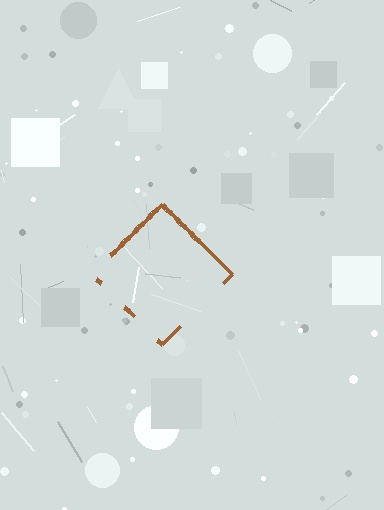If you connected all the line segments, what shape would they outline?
They would outline a diamond.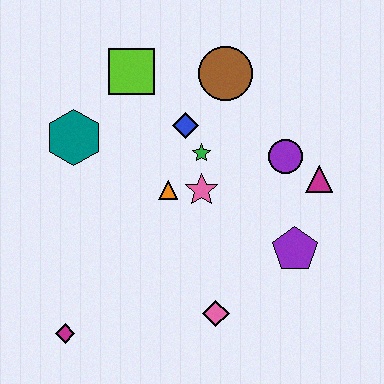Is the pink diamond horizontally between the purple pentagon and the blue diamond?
Yes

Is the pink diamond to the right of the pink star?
Yes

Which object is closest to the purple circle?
The magenta triangle is closest to the purple circle.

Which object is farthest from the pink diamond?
The lime square is farthest from the pink diamond.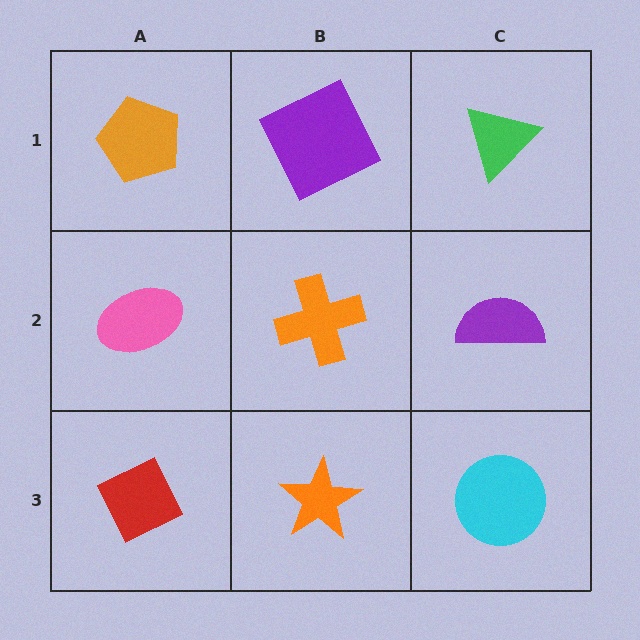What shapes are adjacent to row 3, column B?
An orange cross (row 2, column B), a red diamond (row 3, column A), a cyan circle (row 3, column C).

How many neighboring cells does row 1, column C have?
2.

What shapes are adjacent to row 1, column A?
A pink ellipse (row 2, column A), a purple square (row 1, column B).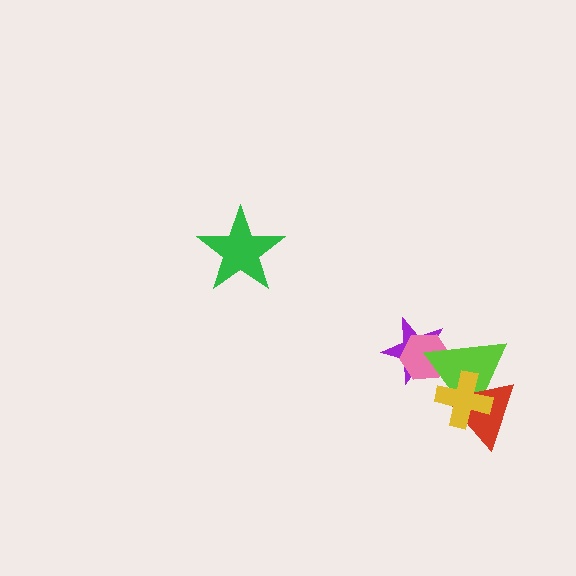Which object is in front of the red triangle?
The yellow cross is in front of the red triangle.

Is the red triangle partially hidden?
Yes, it is partially covered by another shape.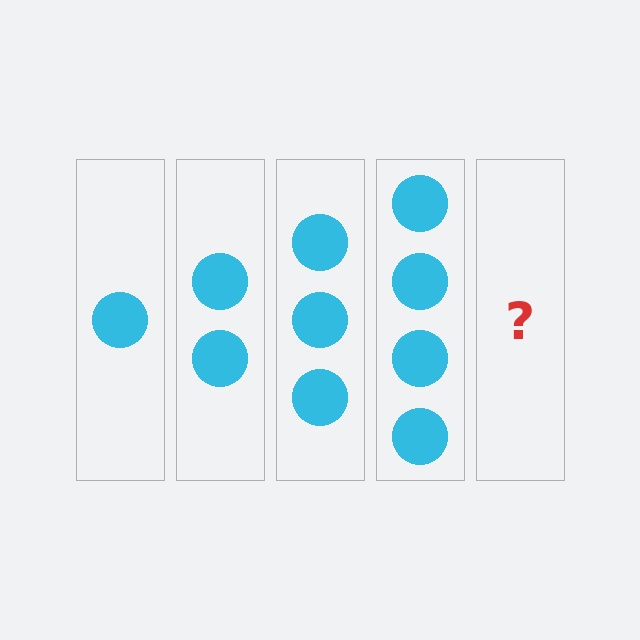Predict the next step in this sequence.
The next step is 5 circles.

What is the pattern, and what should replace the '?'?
The pattern is that each step adds one more circle. The '?' should be 5 circles.